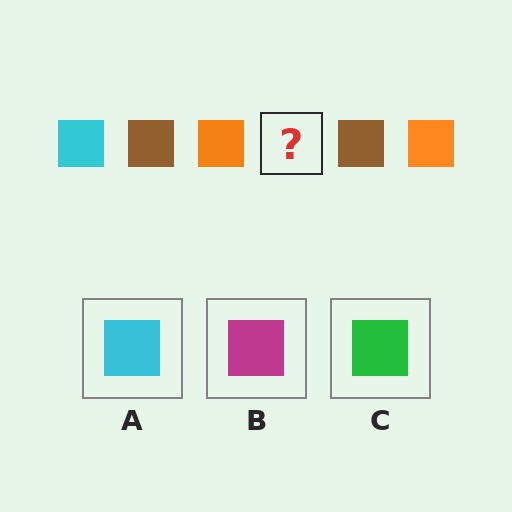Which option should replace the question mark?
Option A.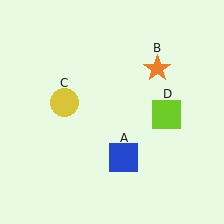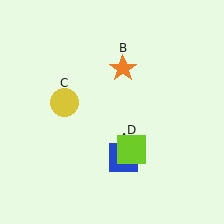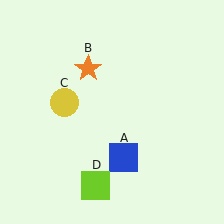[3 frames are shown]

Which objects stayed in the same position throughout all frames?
Blue square (object A) and yellow circle (object C) remained stationary.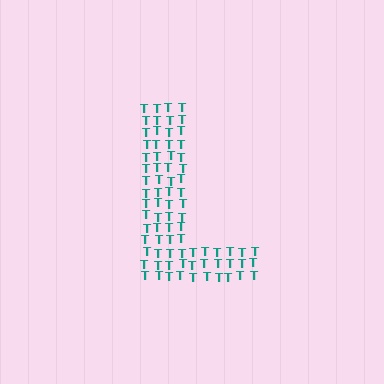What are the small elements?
The small elements are letter T's.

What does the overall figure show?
The overall figure shows the letter L.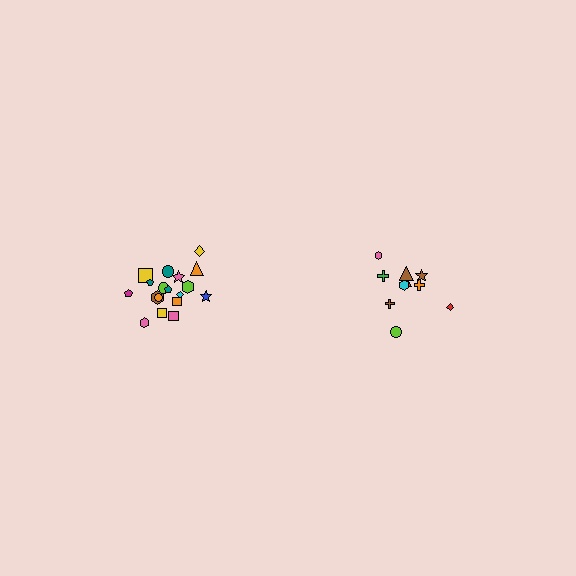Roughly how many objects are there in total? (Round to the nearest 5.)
Roughly 30 objects in total.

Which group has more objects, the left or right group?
The left group.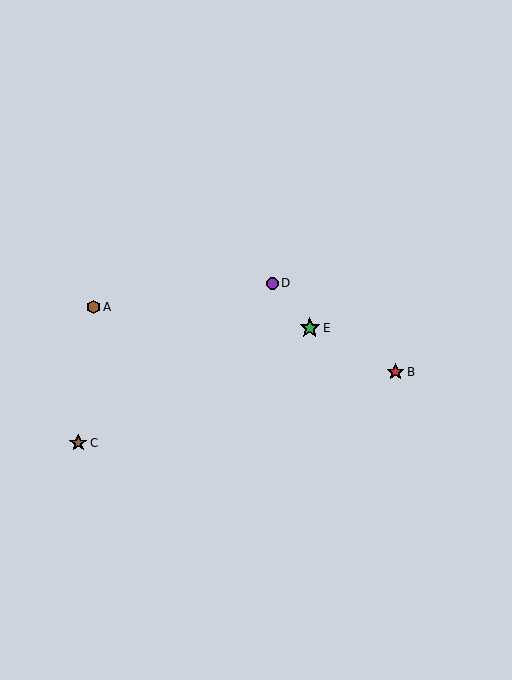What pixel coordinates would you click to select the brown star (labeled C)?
Click at (78, 443) to select the brown star C.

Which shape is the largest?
The green star (labeled E) is the largest.